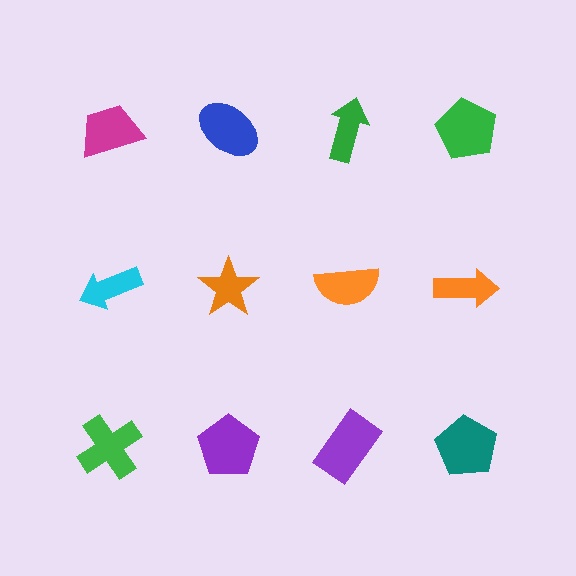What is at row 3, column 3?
A purple rectangle.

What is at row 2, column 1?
A cyan arrow.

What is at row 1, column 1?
A magenta trapezoid.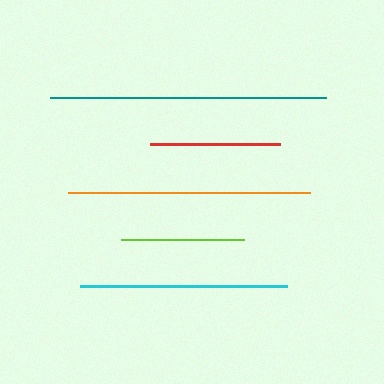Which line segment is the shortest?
The lime line is the shortest at approximately 123 pixels.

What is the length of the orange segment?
The orange segment is approximately 242 pixels long.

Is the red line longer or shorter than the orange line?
The orange line is longer than the red line.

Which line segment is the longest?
The teal line is the longest at approximately 276 pixels.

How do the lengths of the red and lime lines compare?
The red and lime lines are approximately the same length.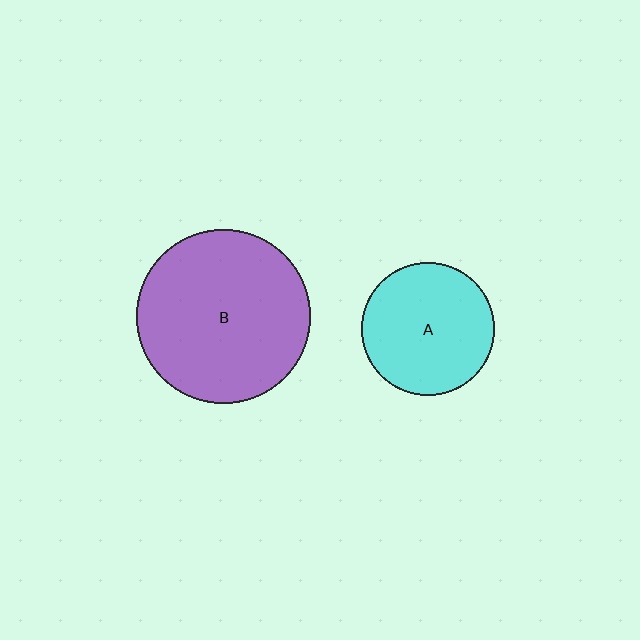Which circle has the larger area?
Circle B (purple).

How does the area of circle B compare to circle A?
Approximately 1.7 times.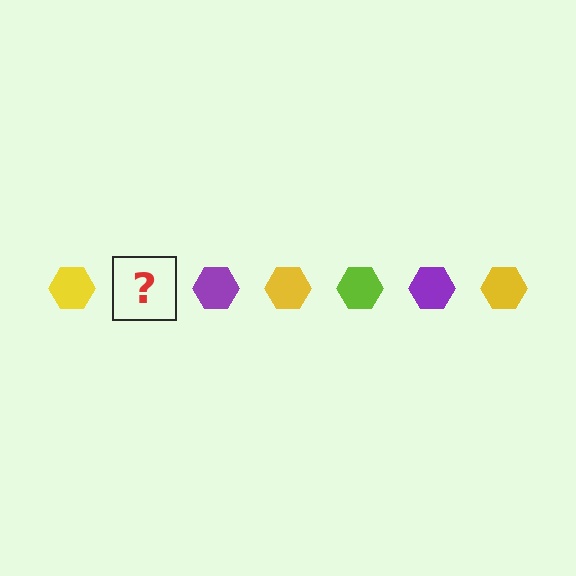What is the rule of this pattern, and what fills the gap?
The rule is that the pattern cycles through yellow, lime, purple hexagons. The gap should be filled with a lime hexagon.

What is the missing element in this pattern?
The missing element is a lime hexagon.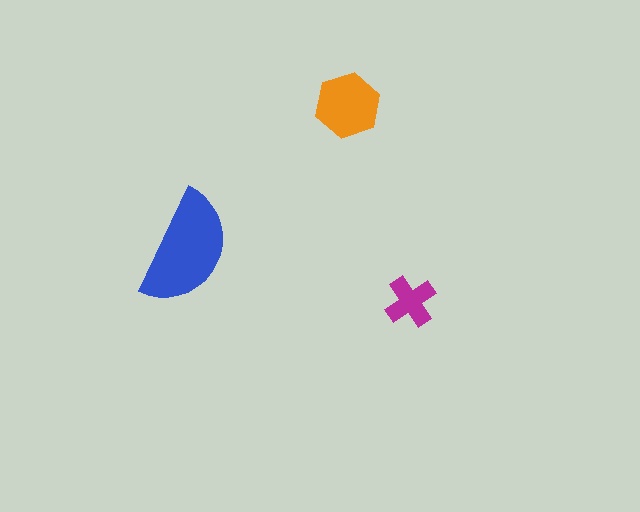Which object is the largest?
The blue semicircle.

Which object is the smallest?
The magenta cross.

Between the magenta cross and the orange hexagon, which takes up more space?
The orange hexagon.